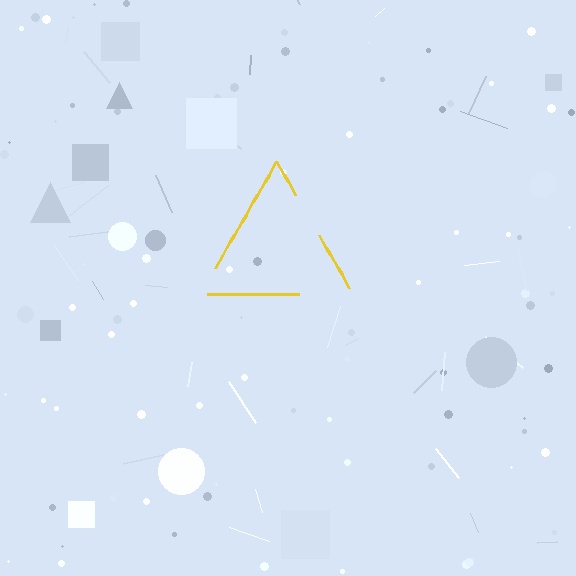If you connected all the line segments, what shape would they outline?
They would outline a triangle.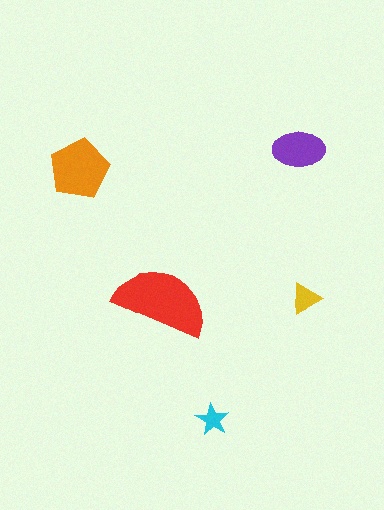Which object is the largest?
The red semicircle.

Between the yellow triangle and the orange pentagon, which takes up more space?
The orange pentagon.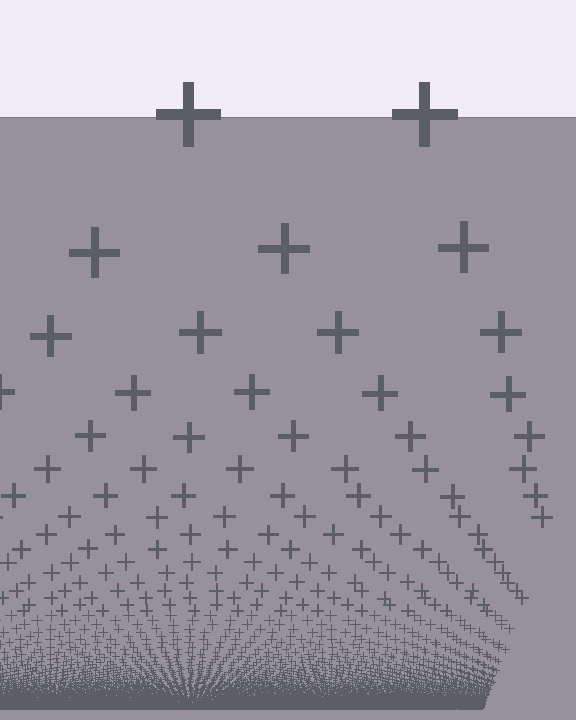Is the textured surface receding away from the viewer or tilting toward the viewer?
The surface appears to tilt toward the viewer. Texture elements get larger and sparser toward the top.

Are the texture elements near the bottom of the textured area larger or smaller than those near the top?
Smaller. The gradient is inverted — elements near the bottom are smaller and denser.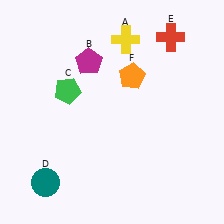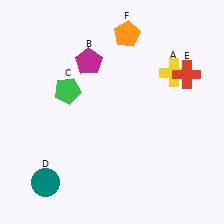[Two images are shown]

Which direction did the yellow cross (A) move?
The yellow cross (A) moved right.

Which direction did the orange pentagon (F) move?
The orange pentagon (F) moved up.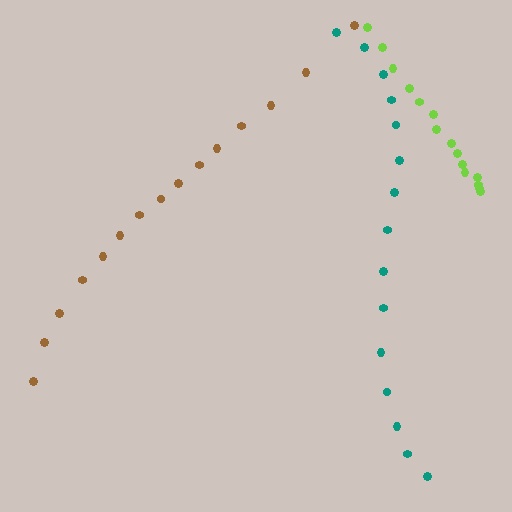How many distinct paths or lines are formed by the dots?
There are 3 distinct paths.